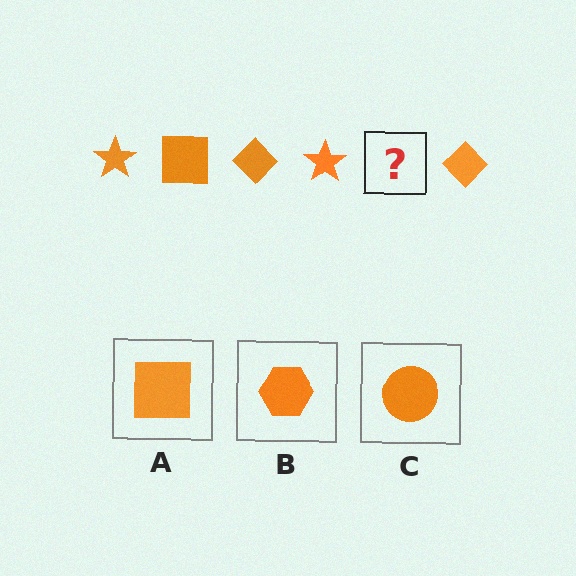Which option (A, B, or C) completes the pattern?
A.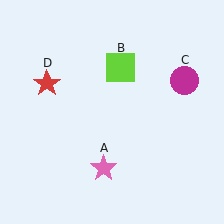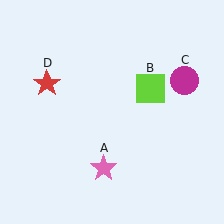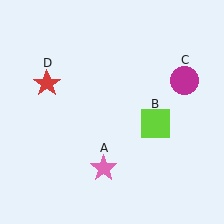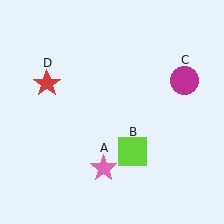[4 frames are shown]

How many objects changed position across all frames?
1 object changed position: lime square (object B).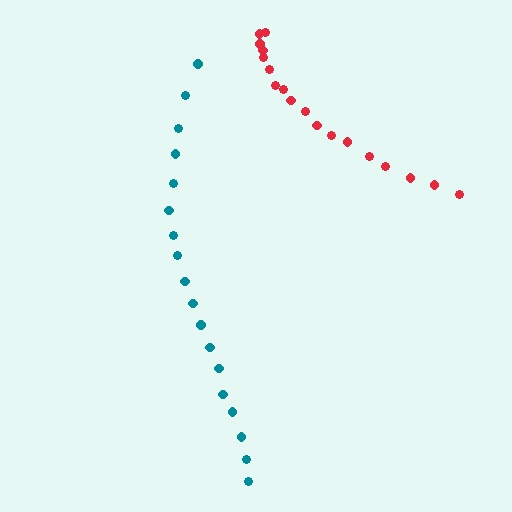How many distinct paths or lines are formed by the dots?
There are 2 distinct paths.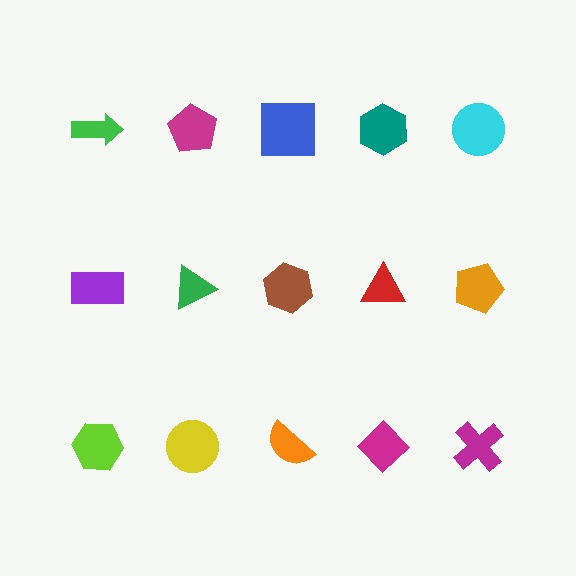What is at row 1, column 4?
A teal hexagon.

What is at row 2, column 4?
A red triangle.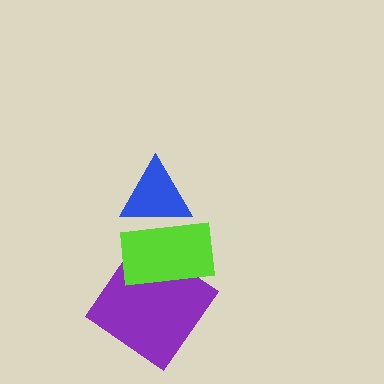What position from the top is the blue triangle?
The blue triangle is 1st from the top.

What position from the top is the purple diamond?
The purple diamond is 3rd from the top.